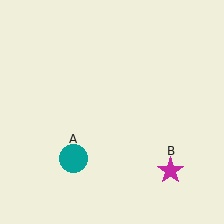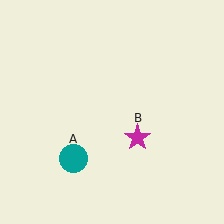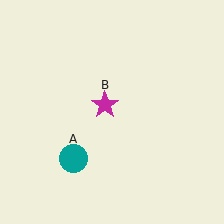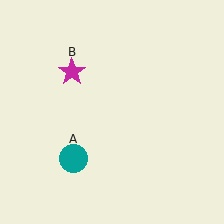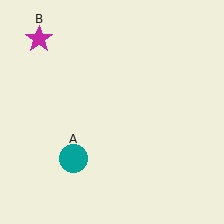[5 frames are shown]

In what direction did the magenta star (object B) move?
The magenta star (object B) moved up and to the left.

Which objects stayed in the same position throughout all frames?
Teal circle (object A) remained stationary.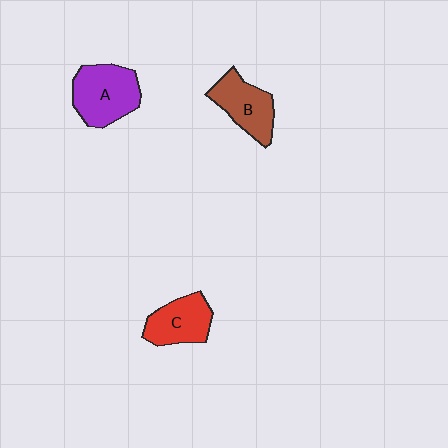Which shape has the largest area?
Shape A (purple).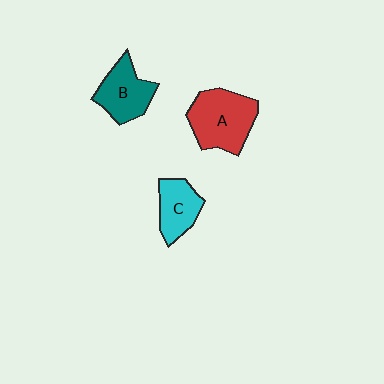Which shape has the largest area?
Shape A (red).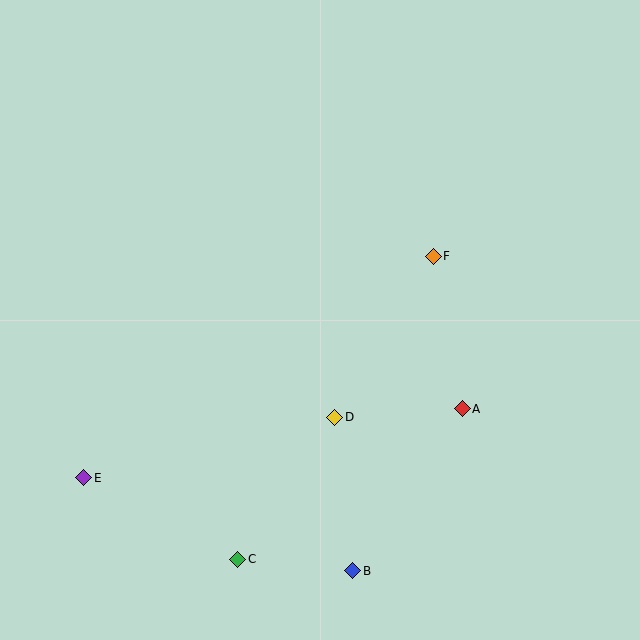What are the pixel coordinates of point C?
Point C is at (238, 559).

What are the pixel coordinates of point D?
Point D is at (335, 417).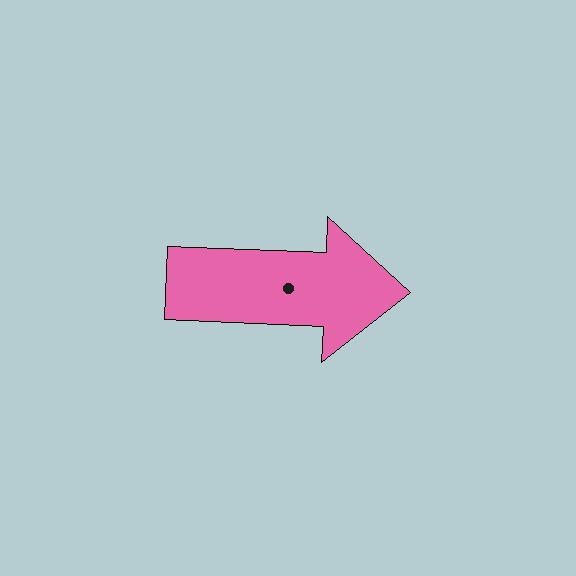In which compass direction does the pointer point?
East.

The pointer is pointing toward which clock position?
Roughly 3 o'clock.